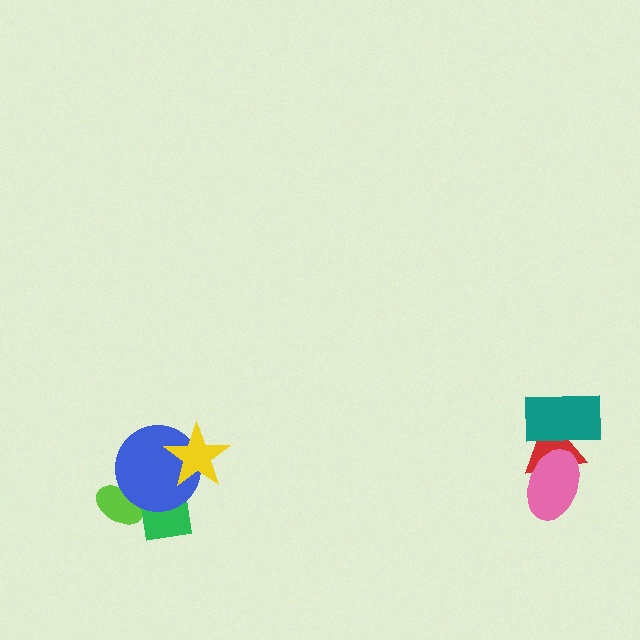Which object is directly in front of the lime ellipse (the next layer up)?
The green rectangle is directly in front of the lime ellipse.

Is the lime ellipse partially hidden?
Yes, it is partially covered by another shape.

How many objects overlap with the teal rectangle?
1 object overlaps with the teal rectangle.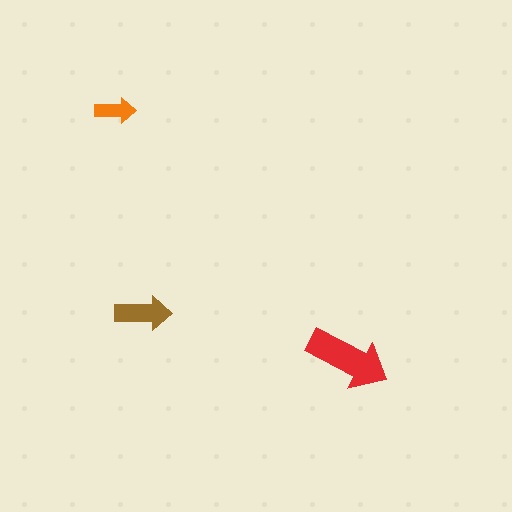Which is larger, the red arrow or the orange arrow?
The red one.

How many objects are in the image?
There are 3 objects in the image.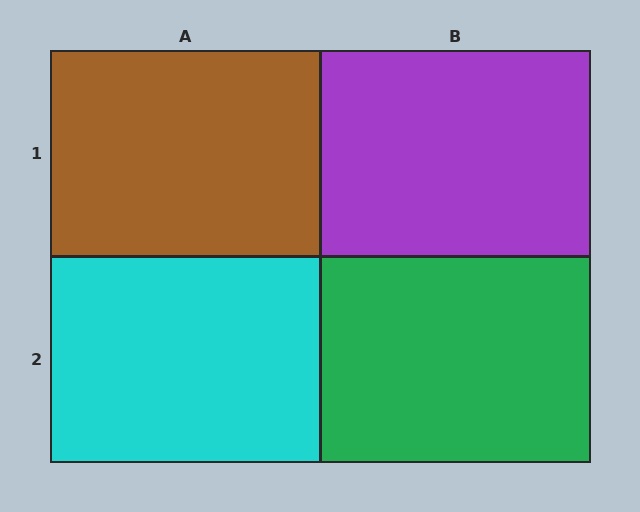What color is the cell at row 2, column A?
Cyan.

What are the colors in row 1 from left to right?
Brown, purple.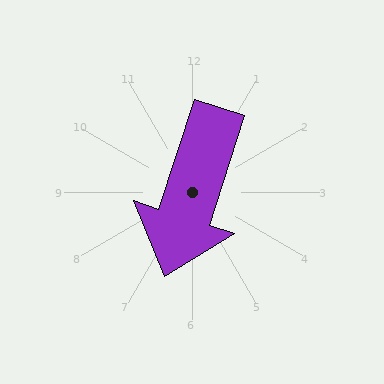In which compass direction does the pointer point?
South.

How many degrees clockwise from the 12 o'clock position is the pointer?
Approximately 198 degrees.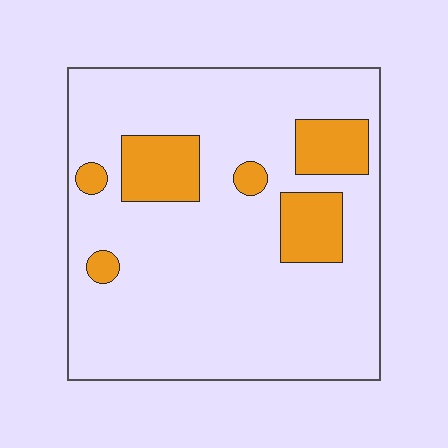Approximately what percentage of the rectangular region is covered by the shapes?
Approximately 15%.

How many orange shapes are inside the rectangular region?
6.